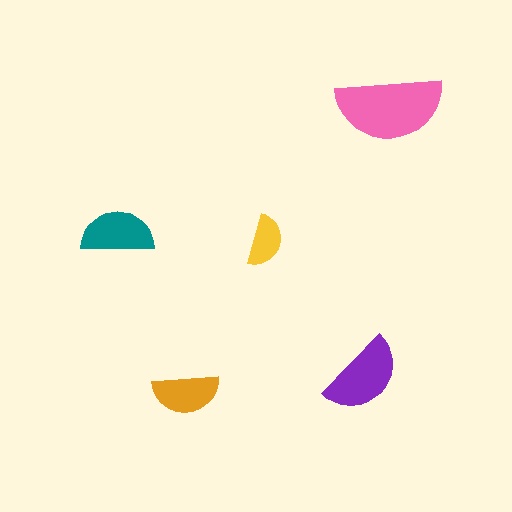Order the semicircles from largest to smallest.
the pink one, the purple one, the teal one, the orange one, the yellow one.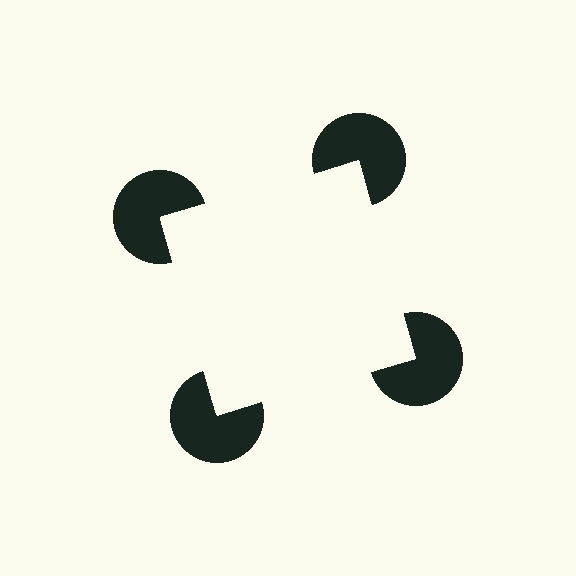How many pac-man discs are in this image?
There are 4 — one at each vertex of the illusory square.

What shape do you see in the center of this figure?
An illusory square — its edges are inferred from the aligned wedge cuts in the pac-man discs, not physically drawn.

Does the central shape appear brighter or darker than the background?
It typically appears slightly brighter than the background, even though no actual brightness change is drawn.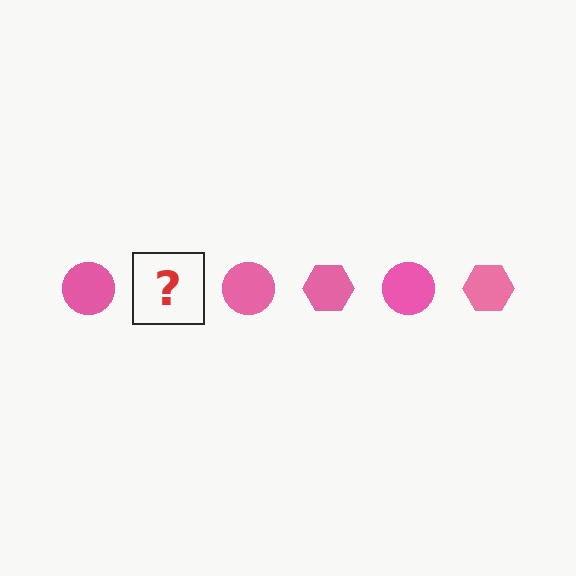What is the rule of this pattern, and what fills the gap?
The rule is that the pattern cycles through circle, hexagon shapes in pink. The gap should be filled with a pink hexagon.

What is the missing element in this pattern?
The missing element is a pink hexagon.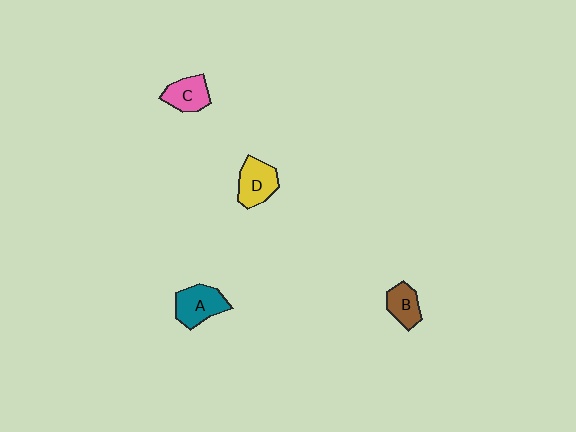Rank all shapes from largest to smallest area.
From largest to smallest: A (teal), D (yellow), C (pink), B (brown).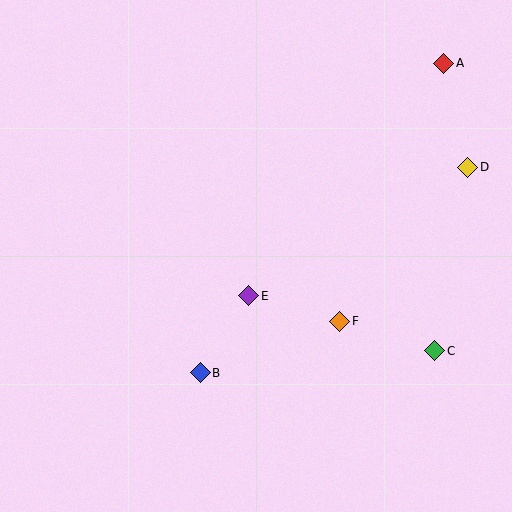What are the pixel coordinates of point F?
Point F is at (339, 321).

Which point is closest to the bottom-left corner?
Point B is closest to the bottom-left corner.